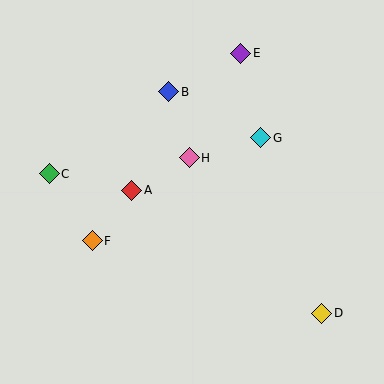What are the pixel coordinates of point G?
Point G is at (261, 138).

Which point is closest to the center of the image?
Point H at (189, 158) is closest to the center.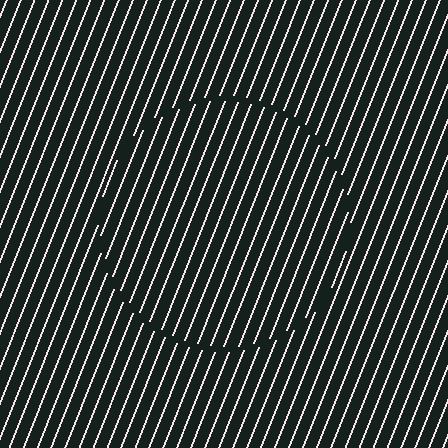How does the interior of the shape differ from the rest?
The interior of the shape contains the same grating, shifted by half a period — the contour is defined by the phase discontinuity where line-ends from the inner and outer gratings abut.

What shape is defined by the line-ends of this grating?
An illusory circle. The interior of the shape contains the same grating, shifted by half a period — the contour is defined by the phase discontinuity where line-ends from the inner and outer gratings abut.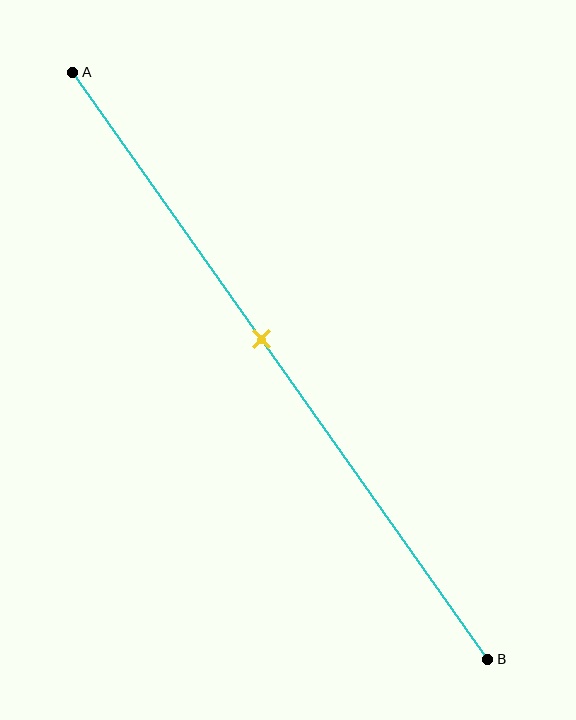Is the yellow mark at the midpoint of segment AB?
No, the mark is at about 45% from A, not at the 50% midpoint.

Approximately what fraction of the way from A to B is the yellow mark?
The yellow mark is approximately 45% of the way from A to B.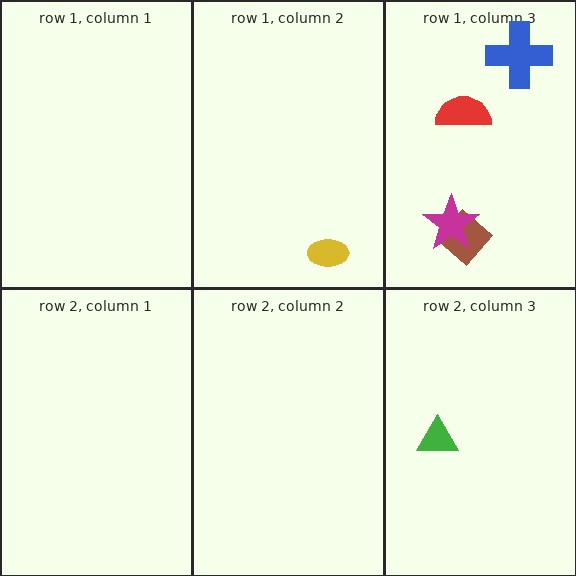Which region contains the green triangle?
The row 2, column 3 region.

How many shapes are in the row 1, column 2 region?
1.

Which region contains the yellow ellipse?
The row 1, column 2 region.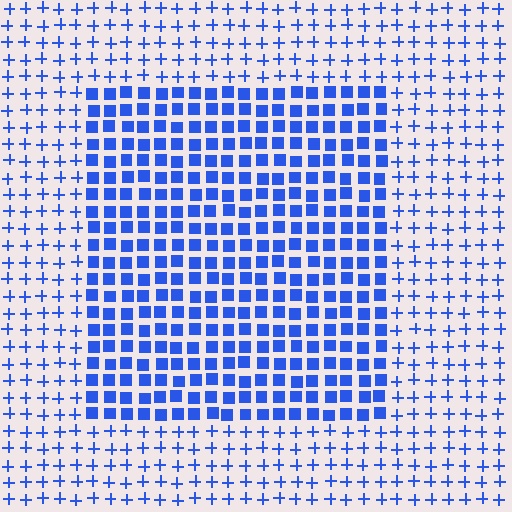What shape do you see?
I see a rectangle.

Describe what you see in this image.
The image is filled with small blue elements arranged in a uniform grid. A rectangle-shaped region contains squares, while the surrounding area contains plus signs. The boundary is defined purely by the change in element shape.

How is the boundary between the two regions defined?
The boundary is defined by a change in element shape: squares inside vs. plus signs outside. All elements share the same color and spacing.